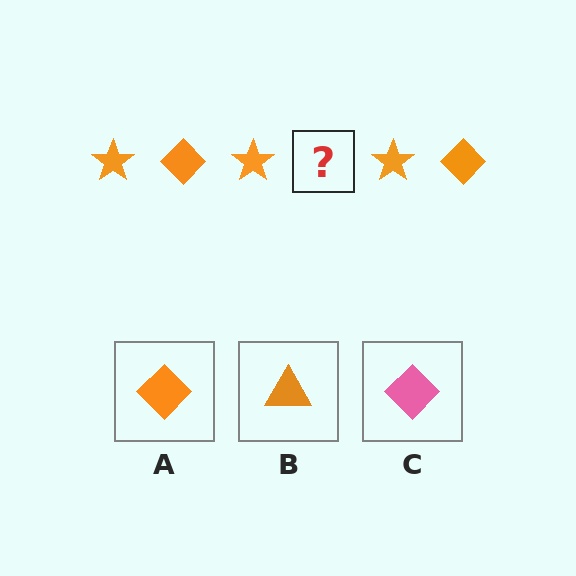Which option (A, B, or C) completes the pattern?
A.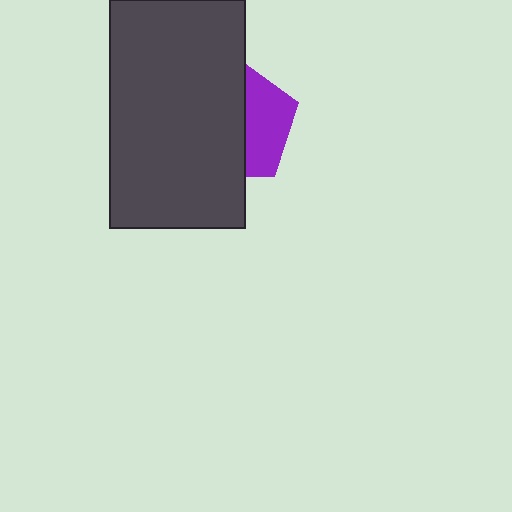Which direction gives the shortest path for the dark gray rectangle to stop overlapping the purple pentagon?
Moving left gives the shortest separation.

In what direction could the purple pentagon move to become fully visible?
The purple pentagon could move right. That would shift it out from behind the dark gray rectangle entirely.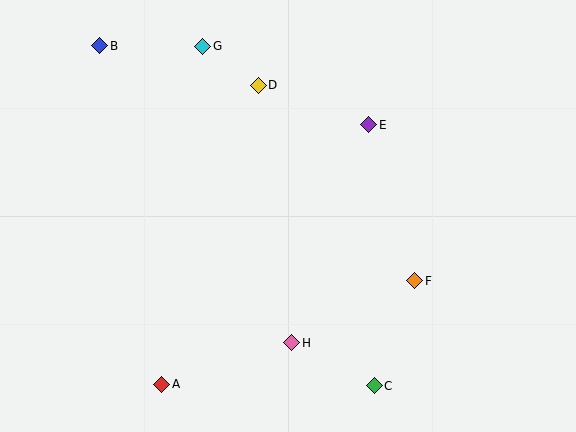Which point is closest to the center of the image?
Point E at (369, 125) is closest to the center.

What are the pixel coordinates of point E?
Point E is at (369, 125).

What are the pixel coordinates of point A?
Point A is at (162, 384).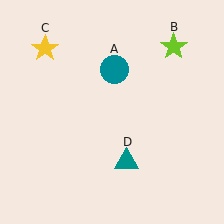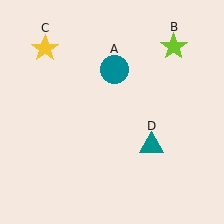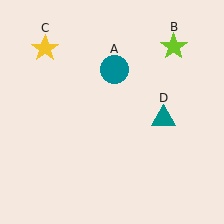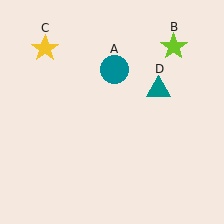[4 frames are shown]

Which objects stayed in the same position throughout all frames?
Teal circle (object A) and lime star (object B) and yellow star (object C) remained stationary.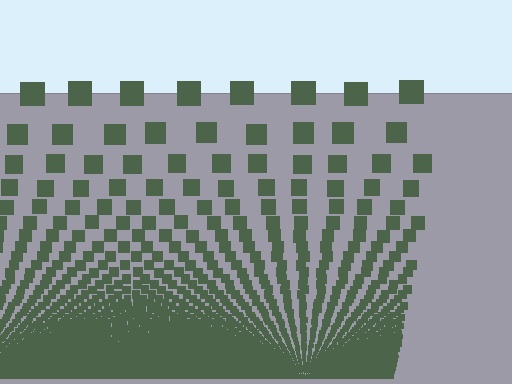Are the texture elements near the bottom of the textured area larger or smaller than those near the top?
Smaller. The gradient is inverted — elements near the bottom are smaller and denser.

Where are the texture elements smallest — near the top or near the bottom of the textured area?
Near the bottom.